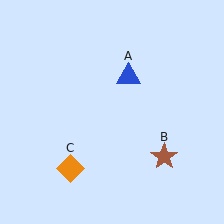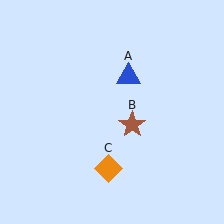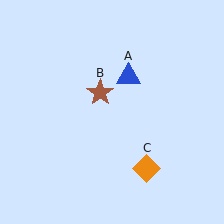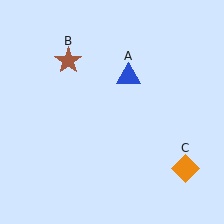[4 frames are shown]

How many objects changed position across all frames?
2 objects changed position: brown star (object B), orange diamond (object C).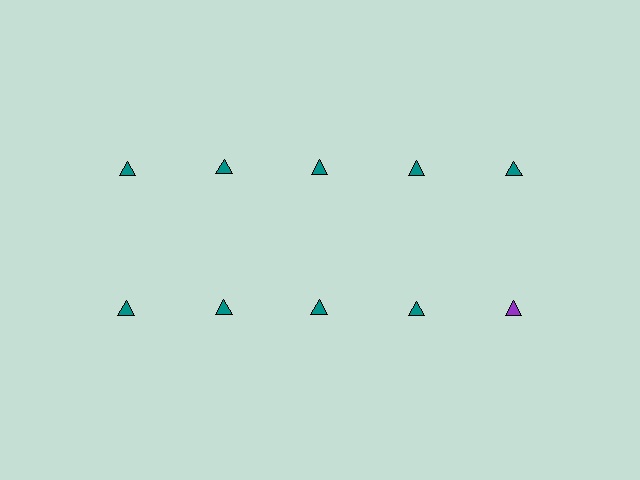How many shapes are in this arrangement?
There are 10 shapes arranged in a grid pattern.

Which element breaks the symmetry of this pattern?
The purple triangle in the second row, rightmost column breaks the symmetry. All other shapes are teal triangles.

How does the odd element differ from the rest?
It has a different color: purple instead of teal.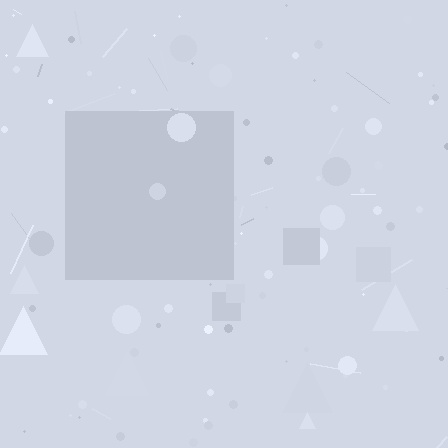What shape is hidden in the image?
A square is hidden in the image.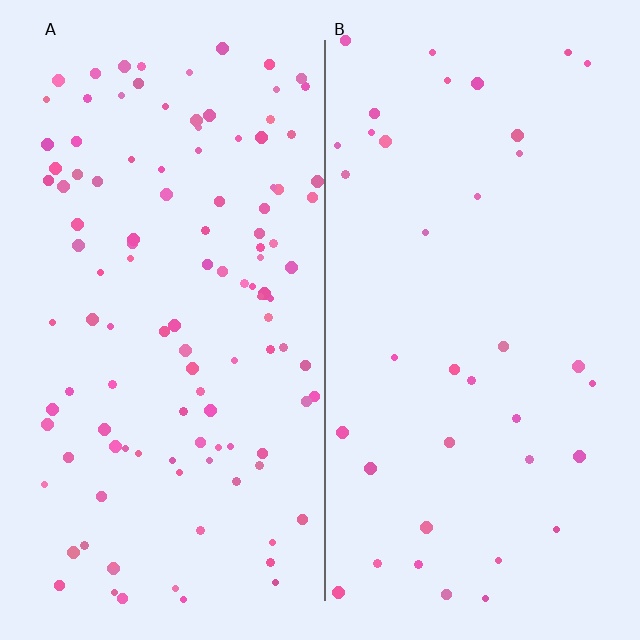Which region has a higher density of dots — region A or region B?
A (the left).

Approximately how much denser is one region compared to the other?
Approximately 3.0× — region A over region B.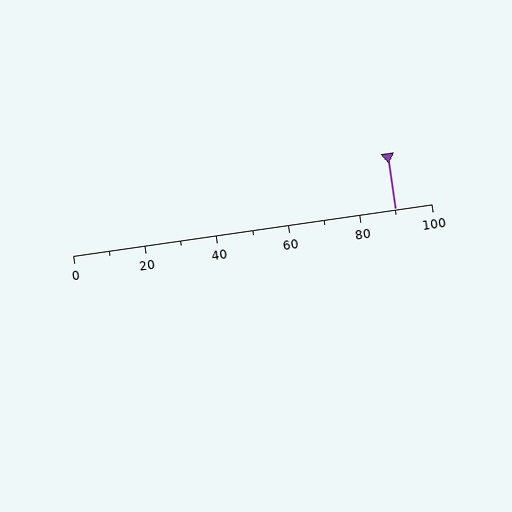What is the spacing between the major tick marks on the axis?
The major ticks are spaced 20 apart.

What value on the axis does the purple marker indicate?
The marker indicates approximately 90.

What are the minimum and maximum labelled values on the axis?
The axis runs from 0 to 100.